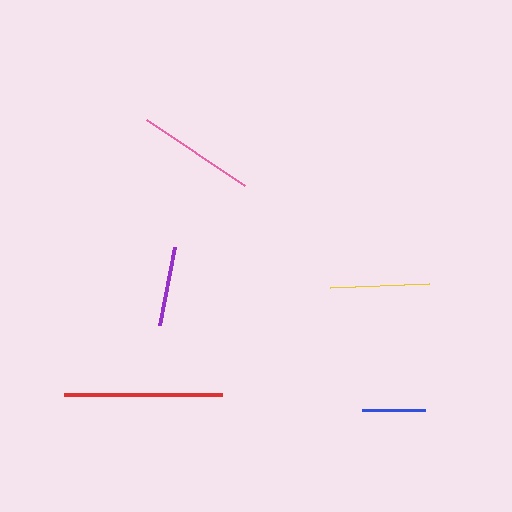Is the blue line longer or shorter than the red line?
The red line is longer than the blue line.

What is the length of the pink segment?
The pink segment is approximately 119 pixels long.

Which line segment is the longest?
The red line is the longest at approximately 158 pixels.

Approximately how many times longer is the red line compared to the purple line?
The red line is approximately 2.0 times the length of the purple line.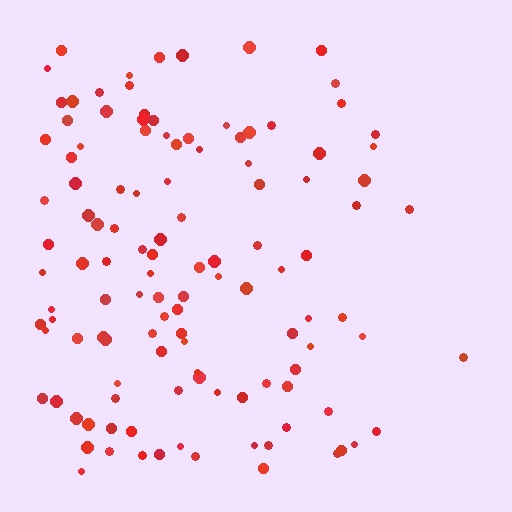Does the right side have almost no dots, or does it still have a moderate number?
Still a moderate number, just noticeably fewer than the left.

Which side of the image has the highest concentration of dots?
The left.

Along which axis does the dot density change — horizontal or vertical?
Horizontal.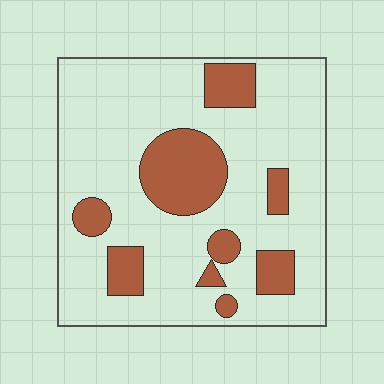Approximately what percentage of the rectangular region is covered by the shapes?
Approximately 20%.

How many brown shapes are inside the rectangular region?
9.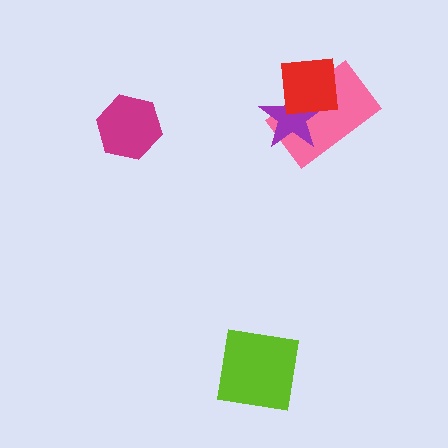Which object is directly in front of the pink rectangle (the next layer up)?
The purple star is directly in front of the pink rectangle.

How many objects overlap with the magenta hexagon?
0 objects overlap with the magenta hexagon.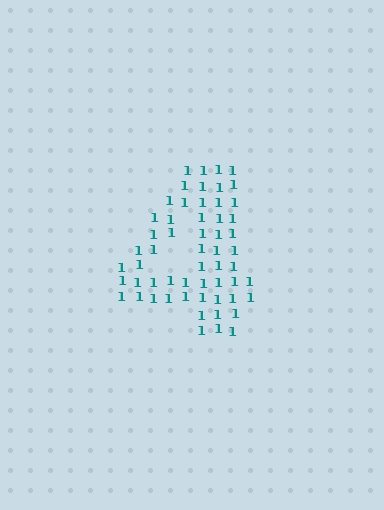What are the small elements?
The small elements are digit 1's.